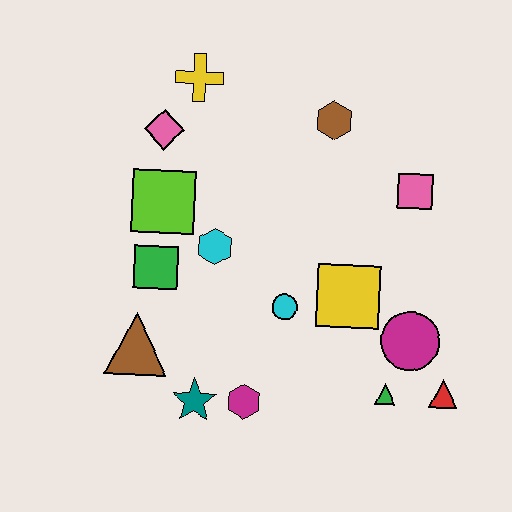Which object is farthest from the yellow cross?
The red triangle is farthest from the yellow cross.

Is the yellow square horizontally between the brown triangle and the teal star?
No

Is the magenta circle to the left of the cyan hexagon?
No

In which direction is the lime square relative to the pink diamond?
The lime square is below the pink diamond.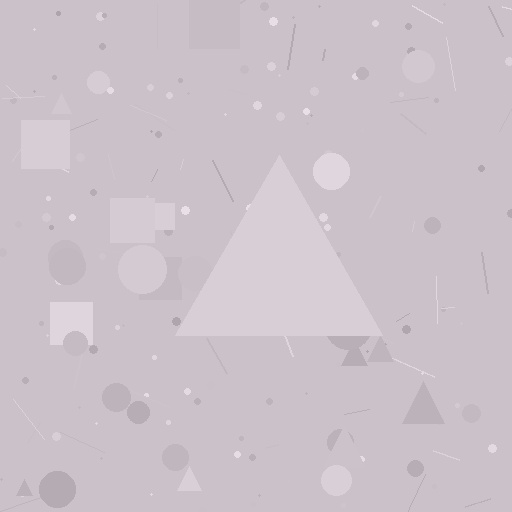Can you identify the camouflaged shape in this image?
The camouflaged shape is a triangle.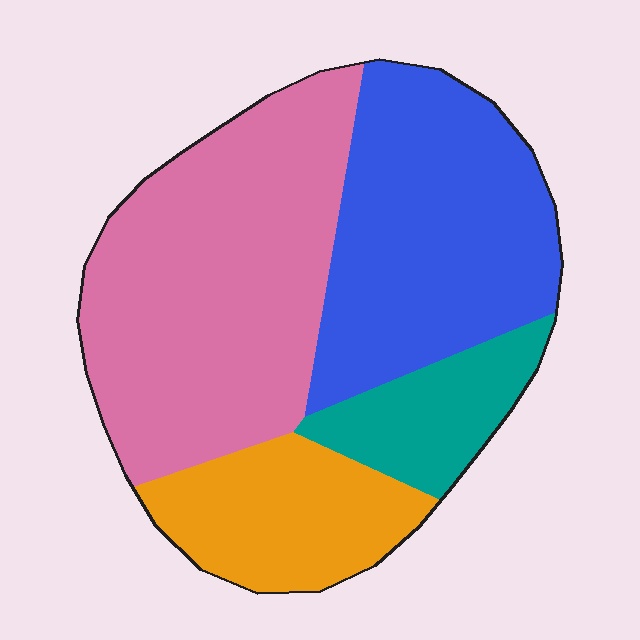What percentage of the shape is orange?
Orange covers about 15% of the shape.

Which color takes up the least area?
Teal, at roughly 10%.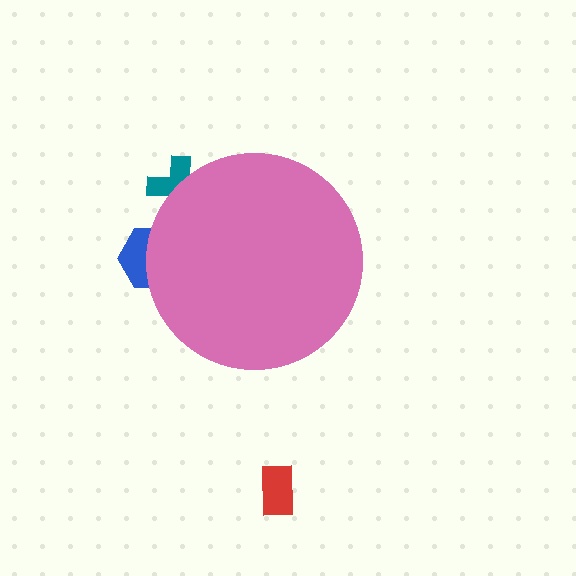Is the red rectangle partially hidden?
No, the red rectangle is fully visible.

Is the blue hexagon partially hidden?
Yes, the blue hexagon is partially hidden behind the pink circle.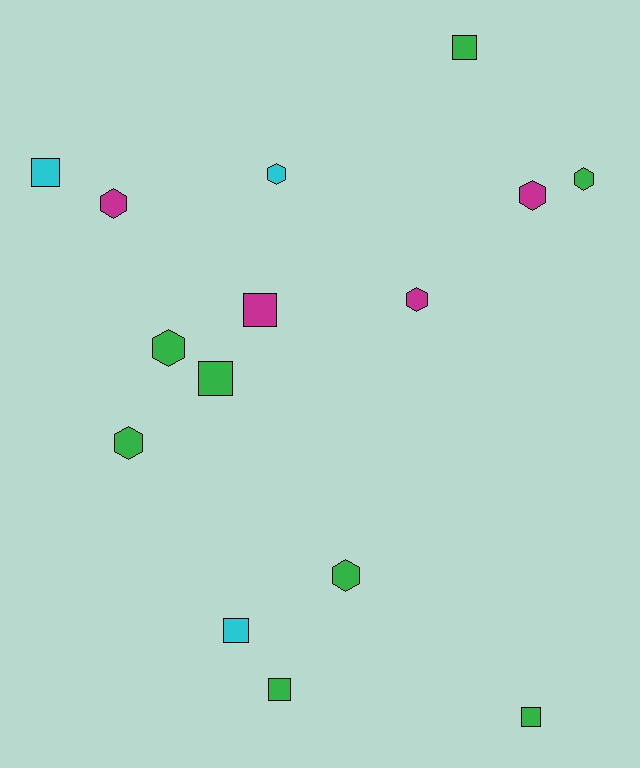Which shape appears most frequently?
Hexagon, with 8 objects.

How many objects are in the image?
There are 15 objects.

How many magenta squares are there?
There is 1 magenta square.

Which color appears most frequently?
Green, with 8 objects.